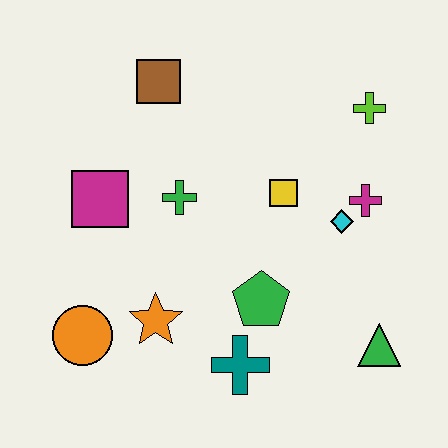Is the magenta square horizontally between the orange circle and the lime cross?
Yes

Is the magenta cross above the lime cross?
No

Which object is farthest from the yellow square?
The orange circle is farthest from the yellow square.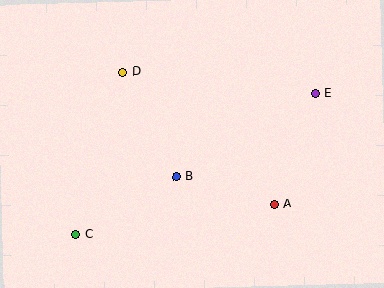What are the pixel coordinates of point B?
Point B is at (176, 177).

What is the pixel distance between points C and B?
The distance between C and B is 116 pixels.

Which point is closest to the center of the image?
Point B at (176, 177) is closest to the center.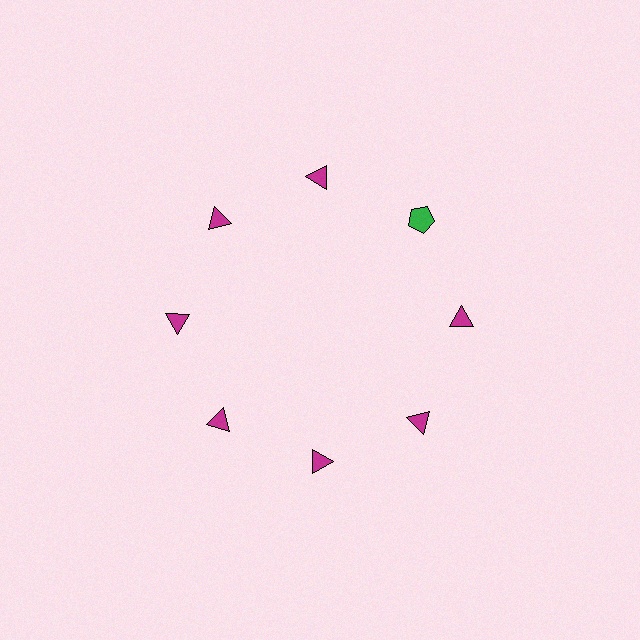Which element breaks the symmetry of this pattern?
The green pentagon at roughly the 2 o'clock position breaks the symmetry. All other shapes are magenta triangles.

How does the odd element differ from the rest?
It differs in both color (green instead of magenta) and shape (pentagon instead of triangle).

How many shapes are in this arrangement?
There are 8 shapes arranged in a ring pattern.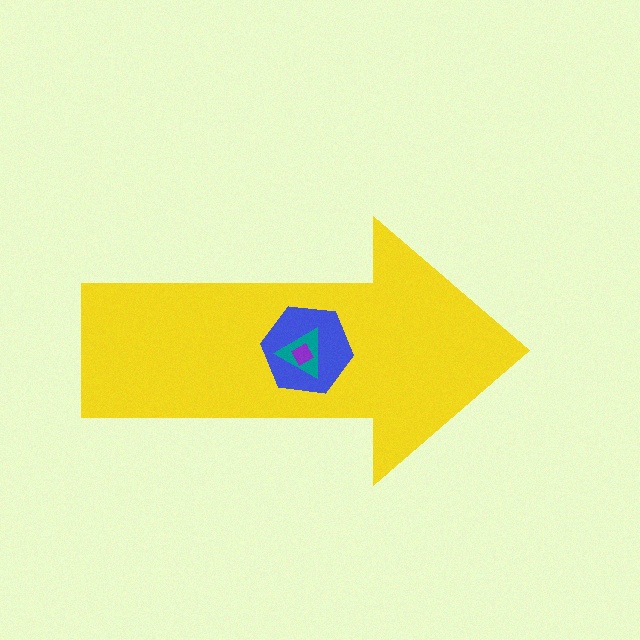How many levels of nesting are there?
4.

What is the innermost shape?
The purple diamond.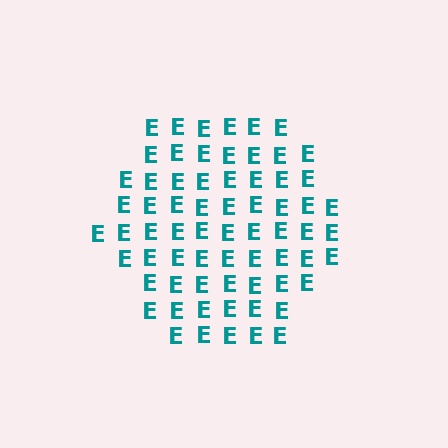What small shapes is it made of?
It is made of small letter E's.